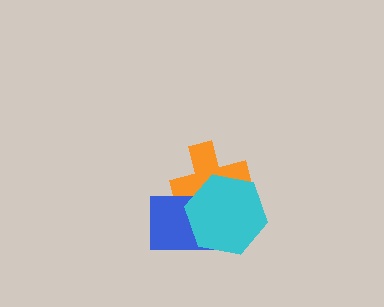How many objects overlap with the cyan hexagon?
2 objects overlap with the cyan hexagon.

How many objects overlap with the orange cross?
2 objects overlap with the orange cross.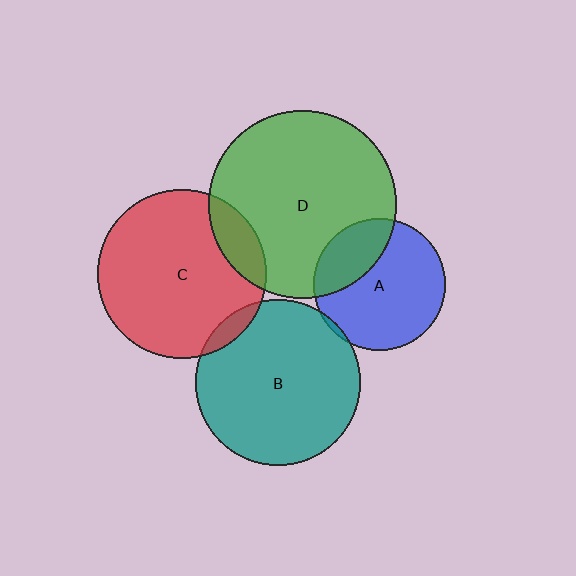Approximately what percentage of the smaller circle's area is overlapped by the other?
Approximately 5%.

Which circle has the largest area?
Circle D (green).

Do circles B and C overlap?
Yes.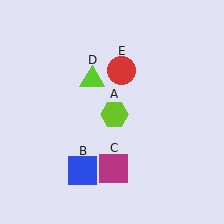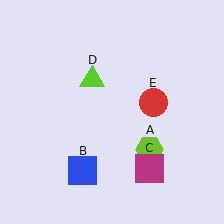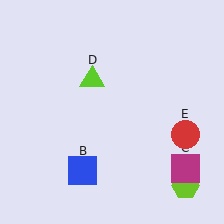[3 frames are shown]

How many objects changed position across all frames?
3 objects changed position: lime hexagon (object A), magenta square (object C), red circle (object E).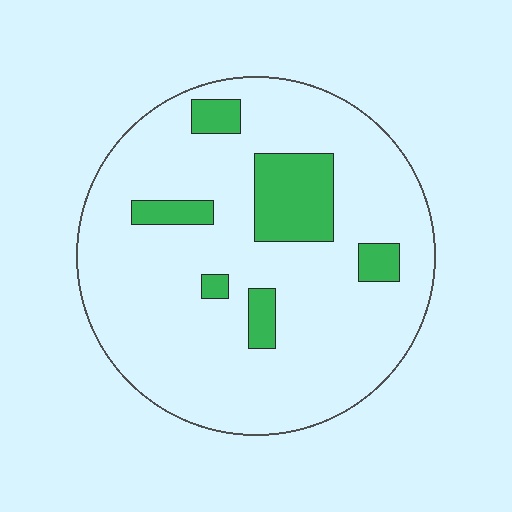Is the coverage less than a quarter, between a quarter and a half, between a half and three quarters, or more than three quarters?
Less than a quarter.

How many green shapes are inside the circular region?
6.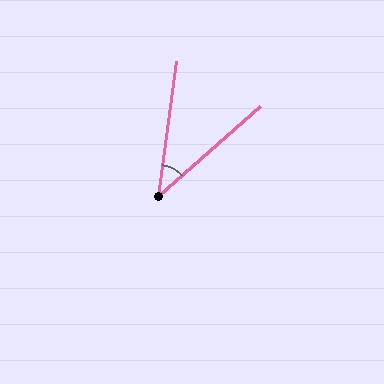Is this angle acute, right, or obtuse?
It is acute.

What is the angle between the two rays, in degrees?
Approximately 41 degrees.